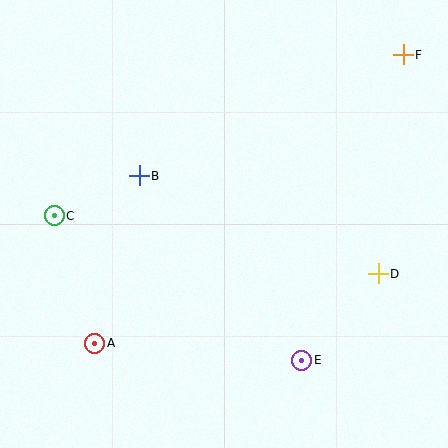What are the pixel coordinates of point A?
Point A is at (95, 343).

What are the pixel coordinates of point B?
Point B is at (139, 176).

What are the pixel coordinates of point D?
Point D is at (378, 274).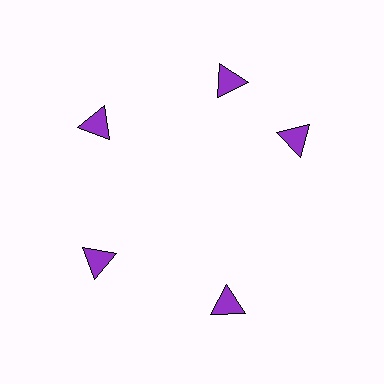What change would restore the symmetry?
The symmetry would be restored by rotating it back into even spacing with its neighbors so that all 5 triangles sit at equal angles and equal distance from the center.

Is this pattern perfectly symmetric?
No. The 5 purple triangles are arranged in a ring, but one element near the 3 o'clock position is rotated out of alignment along the ring, breaking the 5-fold rotational symmetry.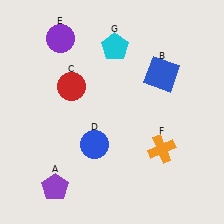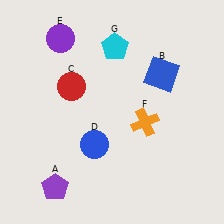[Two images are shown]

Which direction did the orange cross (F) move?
The orange cross (F) moved up.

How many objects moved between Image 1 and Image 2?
1 object moved between the two images.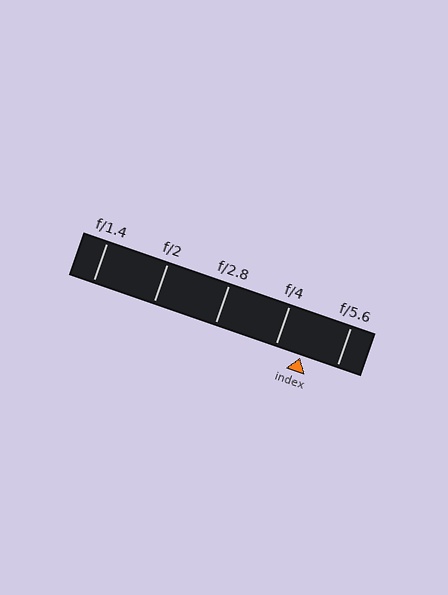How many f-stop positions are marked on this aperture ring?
There are 5 f-stop positions marked.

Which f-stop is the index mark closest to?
The index mark is closest to f/4.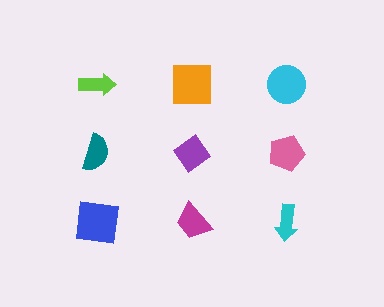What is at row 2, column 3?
A pink pentagon.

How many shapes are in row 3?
3 shapes.